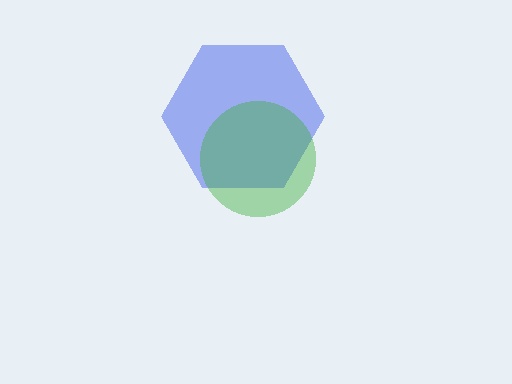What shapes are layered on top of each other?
The layered shapes are: a blue hexagon, a green circle.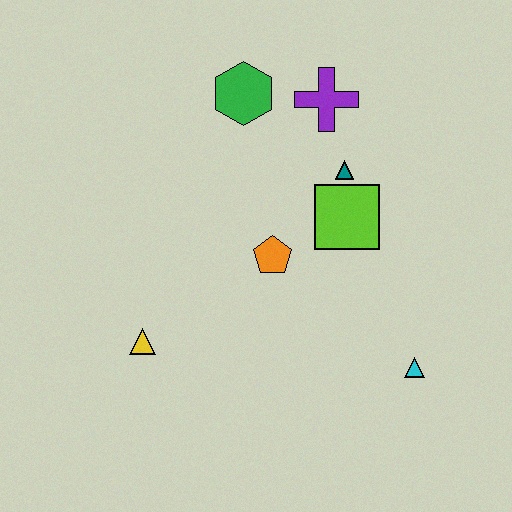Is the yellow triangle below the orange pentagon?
Yes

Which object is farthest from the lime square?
The yellow triangle is farthest from the lime square.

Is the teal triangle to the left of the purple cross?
No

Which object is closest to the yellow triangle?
The orange pentagon is closest to the yellow triangle.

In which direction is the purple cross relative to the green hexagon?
The purple cross is to the right of the green hexagon.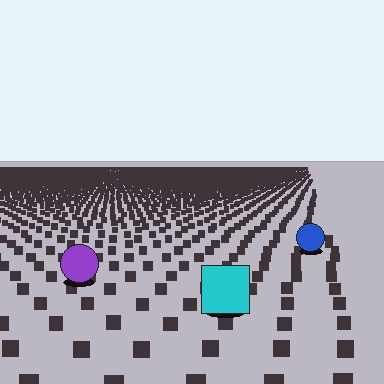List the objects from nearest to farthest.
From nearest to farthest: the cyan square, the purple circle, the blue circle.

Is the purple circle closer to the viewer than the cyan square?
No. The cyan square is closer — you can tell from the texture gradient: the ground texture is coarser near it.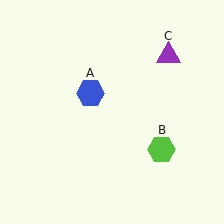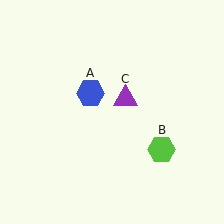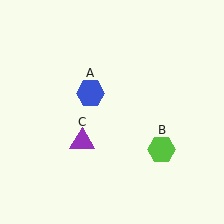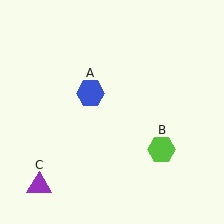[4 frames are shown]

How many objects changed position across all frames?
1 object changed position: purple triangle (object C).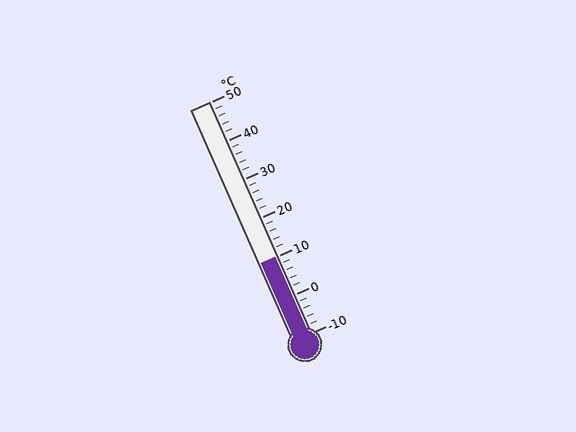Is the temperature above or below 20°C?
The temperature is below 20°C.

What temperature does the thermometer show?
The thermometer shows approximately 10°C.